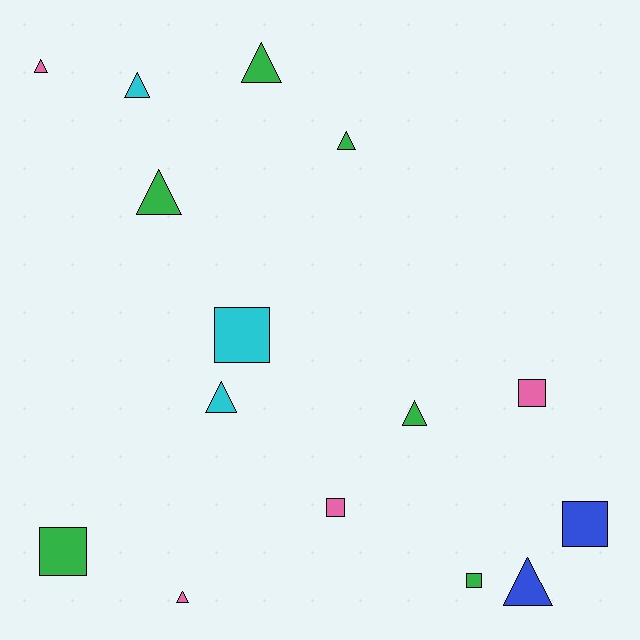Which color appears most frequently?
Green, with 6 objects.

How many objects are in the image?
There are 15 objects.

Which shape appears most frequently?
Triangle, with 9 objects.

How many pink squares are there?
There are 2 pink squares.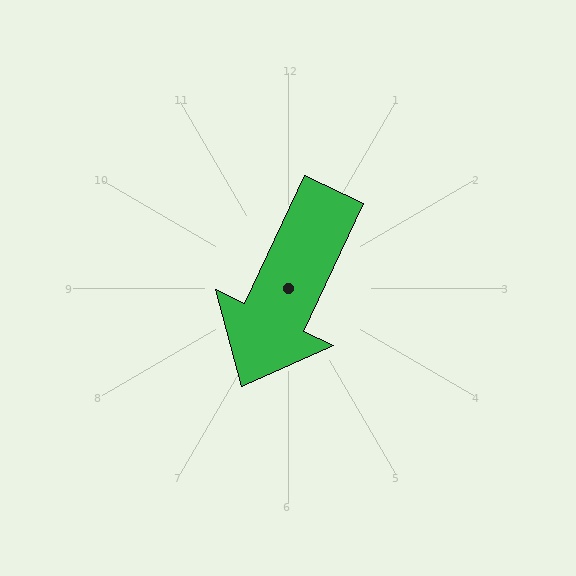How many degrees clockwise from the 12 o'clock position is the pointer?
Approximately 205 degrees.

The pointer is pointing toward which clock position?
Roughly 7 o'clock.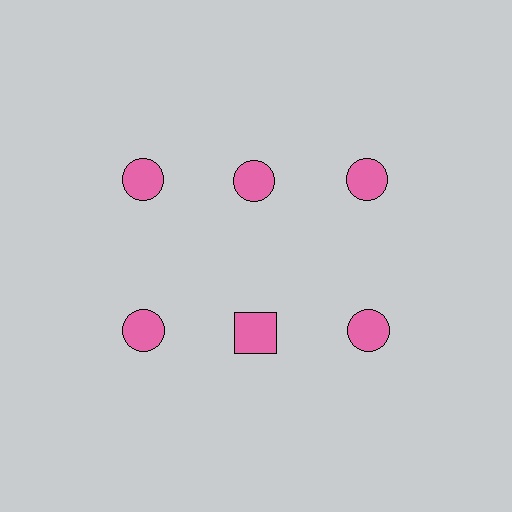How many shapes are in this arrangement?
There are 6 shapes arranged in a grid pattern.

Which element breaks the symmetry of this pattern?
The pink square in the second row, second from left column breaks the symmetry. All other shapes are pink circles.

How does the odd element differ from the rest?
It has a different shape: square instead of circle.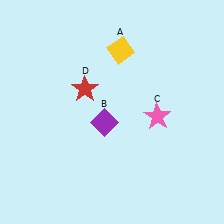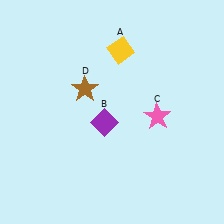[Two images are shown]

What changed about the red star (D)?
In Image 1, D is red. In Image 2, it changed to brown.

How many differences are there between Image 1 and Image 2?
There is 1 difference between the two images.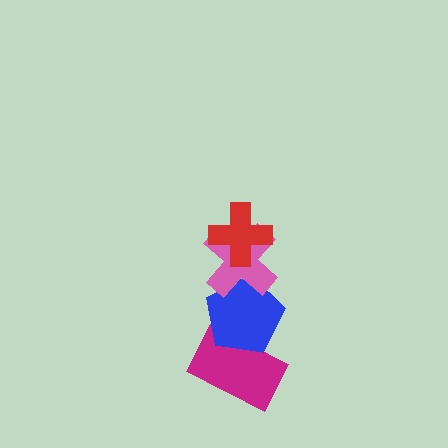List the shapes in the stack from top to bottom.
From top to bottom: the red cross, the pink cross, the blue pentagon, the magenta rectangle.